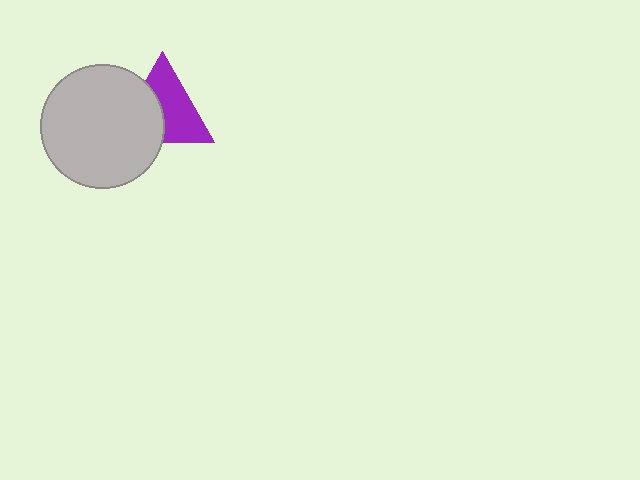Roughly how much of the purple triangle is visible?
About half of it is visible (roughly 58%).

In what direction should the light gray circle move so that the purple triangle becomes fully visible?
The light gray circle should move left. That is the shortest direction to clear the overlap and leave the purple triangle fully visible.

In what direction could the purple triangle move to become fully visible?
The purple triangle could move right. That would shift it out from behind the light gray circle entirely.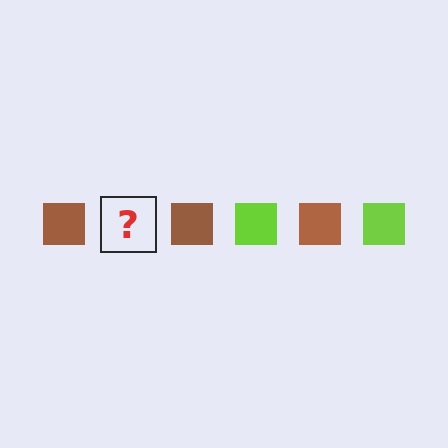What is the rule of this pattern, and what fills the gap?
The rule is that the pattern cycles through brown, lime squares. The gap should be filled with a lime square.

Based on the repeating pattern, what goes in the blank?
The blank should be a lime square.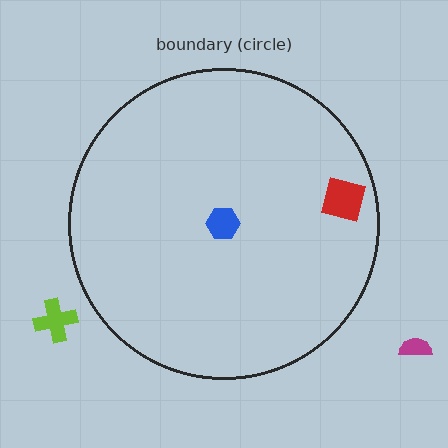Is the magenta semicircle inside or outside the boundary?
Outside.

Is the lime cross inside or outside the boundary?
Outside.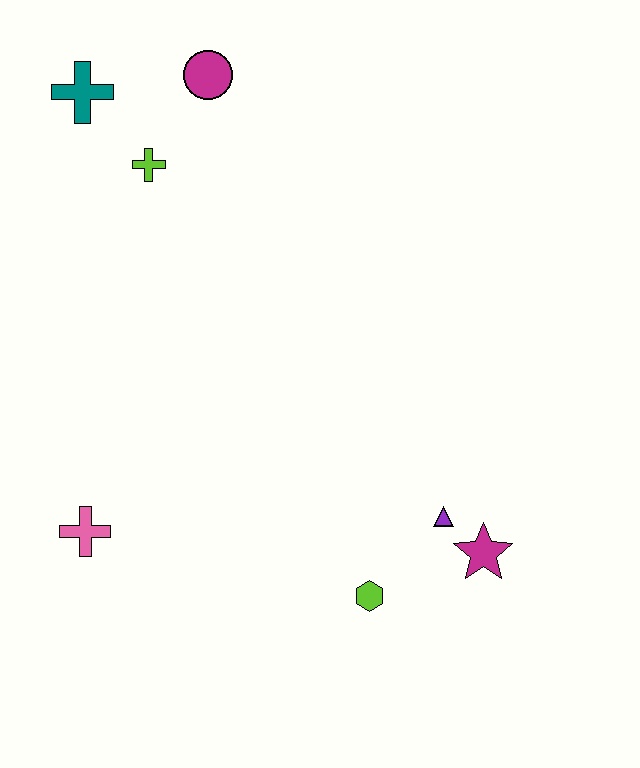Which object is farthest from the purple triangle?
The teal cross is farthest from the purple triangle.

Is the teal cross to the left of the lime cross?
Yes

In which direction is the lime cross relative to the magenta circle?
The lime cross is below the magenta circle.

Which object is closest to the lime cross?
The teal cross is closest to the lime cross.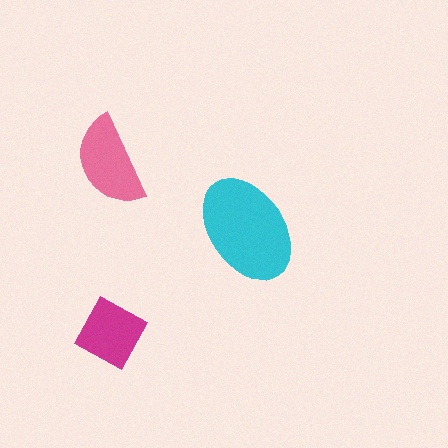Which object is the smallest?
The magenta diamond.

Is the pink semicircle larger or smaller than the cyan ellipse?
Smaller.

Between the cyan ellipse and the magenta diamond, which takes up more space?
The cyan ellipse.